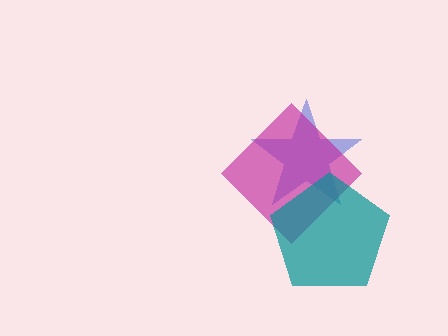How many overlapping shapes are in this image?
There are 3 overlapping shapes in the image.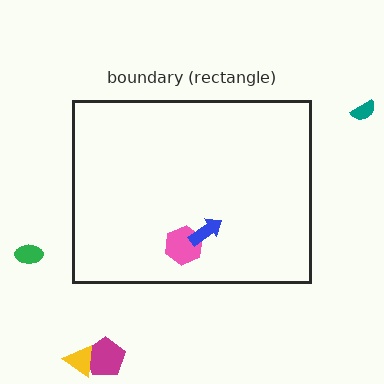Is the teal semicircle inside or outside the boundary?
Outside.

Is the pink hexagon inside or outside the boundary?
Inside.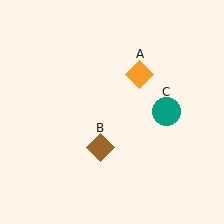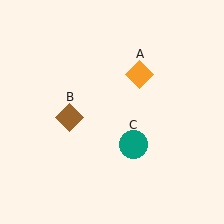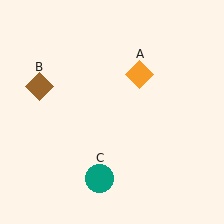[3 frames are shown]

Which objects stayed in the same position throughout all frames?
Orange diamond (object A) remained stationary.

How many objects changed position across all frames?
2 objects changed position: brown diamond (object B), teal circle (object C).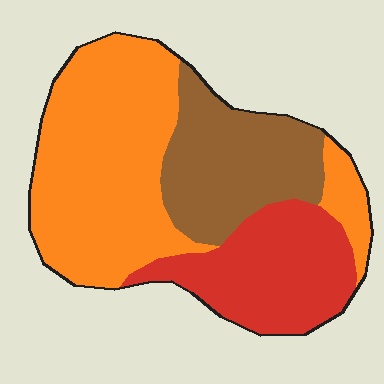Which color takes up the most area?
Orange, at roughly 50%.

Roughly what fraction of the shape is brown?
Brown takes up between a sixth and a third of the shape.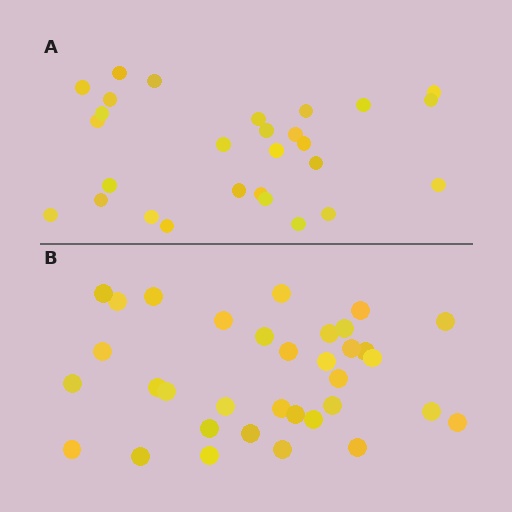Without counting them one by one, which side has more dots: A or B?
Region B (the bottom region) has more dots.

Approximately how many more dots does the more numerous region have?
Region B has about 6 more dots than region A.